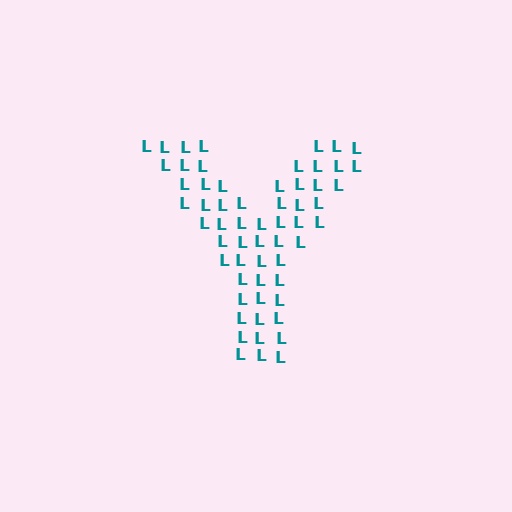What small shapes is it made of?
It is made of small letter L's.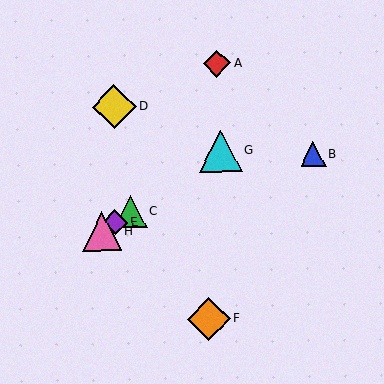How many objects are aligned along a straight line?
4 objects (C, E, G, H) are aligned along a straight line.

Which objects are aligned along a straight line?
Objects C, E, G, H are aligned along a straight line.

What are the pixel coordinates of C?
Object C is at (131, 211).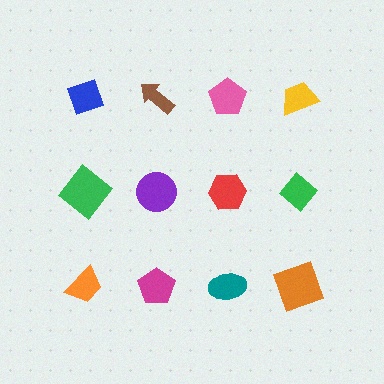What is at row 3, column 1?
An orange trapezoid.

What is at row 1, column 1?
A blue diamond.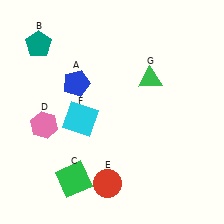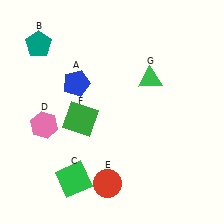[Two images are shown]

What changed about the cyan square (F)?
In Image 1, F is cyan. In Image 2, it changed to green.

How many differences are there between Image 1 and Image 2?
There is 1 difference between the two images.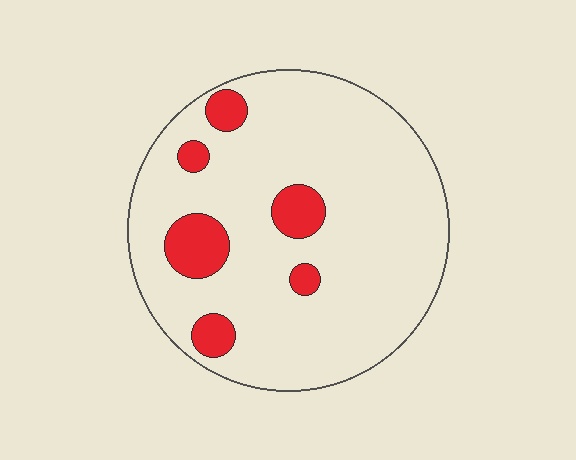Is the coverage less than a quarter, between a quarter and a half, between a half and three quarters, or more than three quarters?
Less than a quarter.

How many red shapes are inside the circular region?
6.